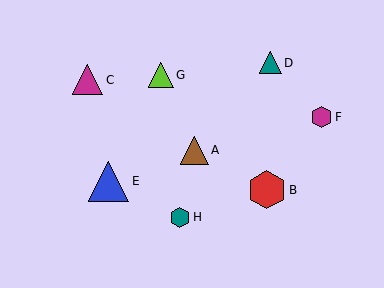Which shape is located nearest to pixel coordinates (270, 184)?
The red hexagon (labeled B) at (267, 190) is nearest to that location.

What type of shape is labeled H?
Shape H is a teal hexagon.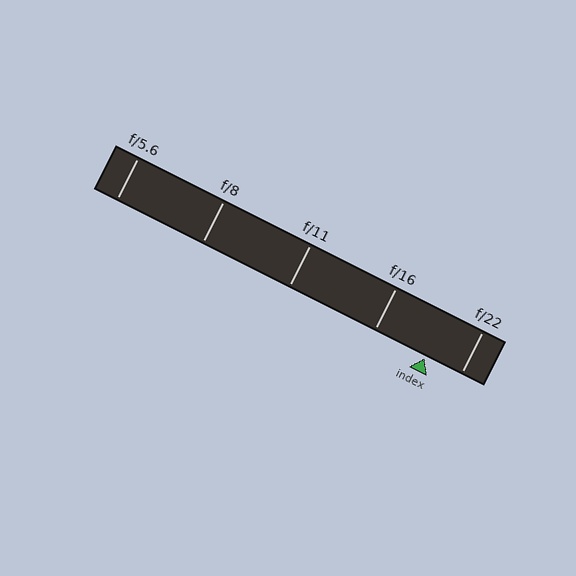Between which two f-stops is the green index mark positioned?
The index mark is between f/16 and f/22.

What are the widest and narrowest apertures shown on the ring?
The widest aperture shown is f/5.6 and the narrowest is f/22.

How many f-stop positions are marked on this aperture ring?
There are 5 f-stop positions marked.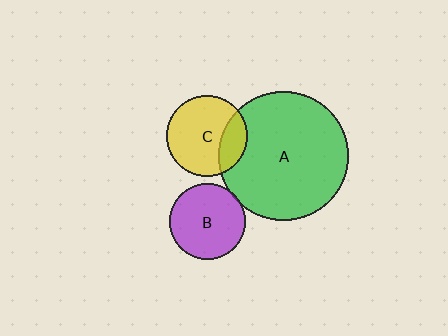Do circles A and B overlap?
Yes.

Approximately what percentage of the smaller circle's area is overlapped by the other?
Approximately 5%.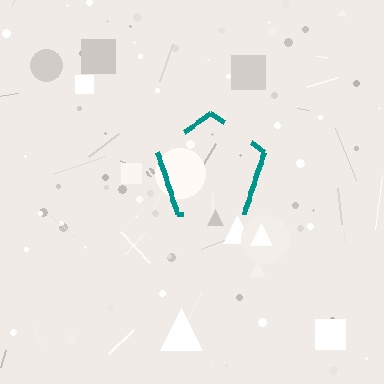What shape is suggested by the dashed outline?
The dashed outline suggests a pentagon.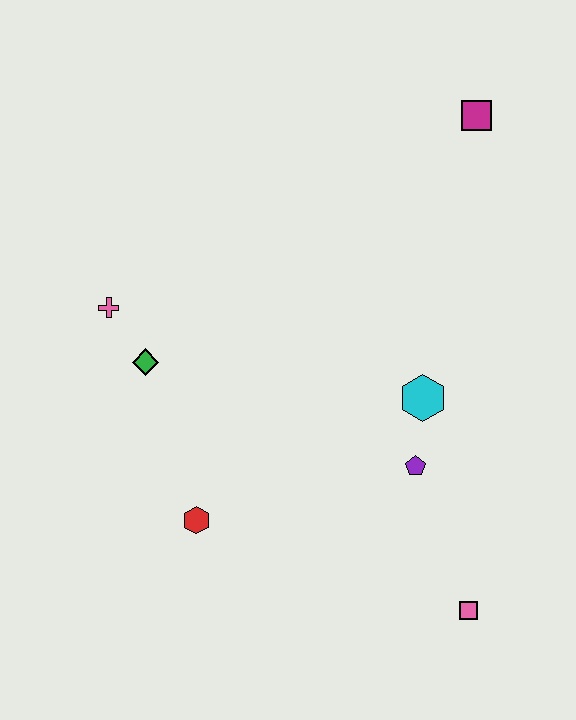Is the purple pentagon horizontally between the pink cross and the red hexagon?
No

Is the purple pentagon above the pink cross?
No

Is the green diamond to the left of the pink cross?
No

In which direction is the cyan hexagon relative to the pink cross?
The cyan hexagon is to the right of the pink cross.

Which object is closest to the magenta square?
The cyan hexagon is closest to the magenta square.